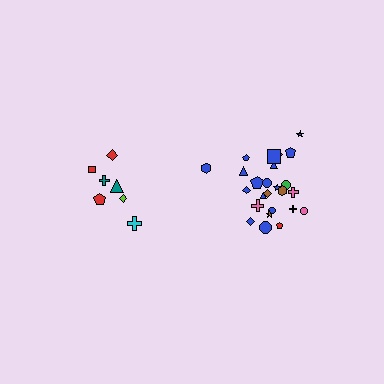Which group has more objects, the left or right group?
The right group.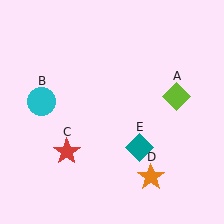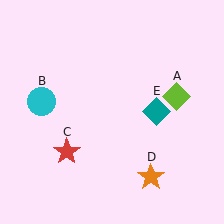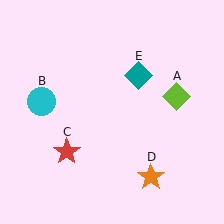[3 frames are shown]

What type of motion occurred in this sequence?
The teal diamond (object E) rotated counterclockwise around the center of the scene.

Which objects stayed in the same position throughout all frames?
Lime diamond (object A) and cyan circle (object B) and red star (object C) and orange star (object D) remained stationary.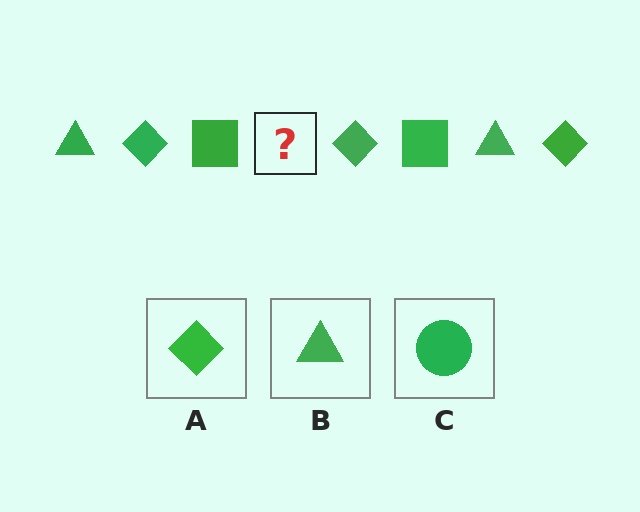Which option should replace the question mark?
Option B.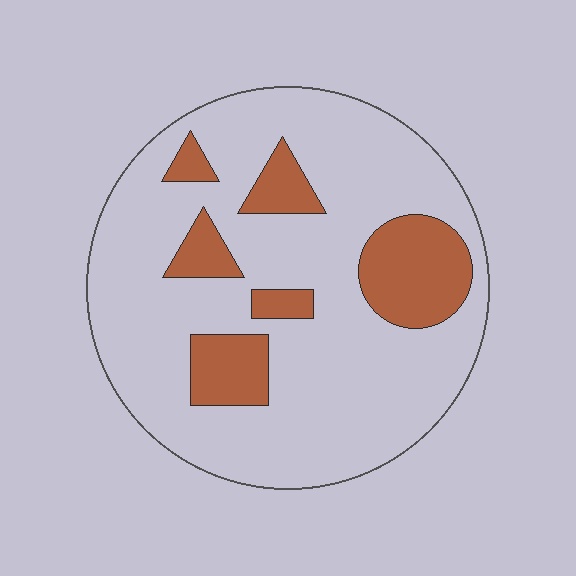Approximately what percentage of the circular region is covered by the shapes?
Approximately 20%.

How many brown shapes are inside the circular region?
6.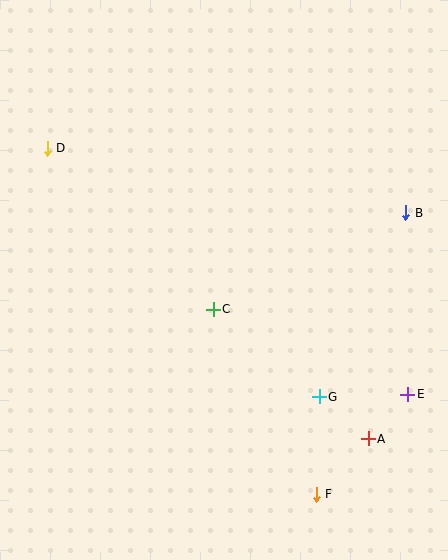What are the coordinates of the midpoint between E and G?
The midpoint between E and G is at (363, 395).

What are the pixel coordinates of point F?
Point F is at (316, 494).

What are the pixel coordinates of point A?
Point A is at (368, 439).